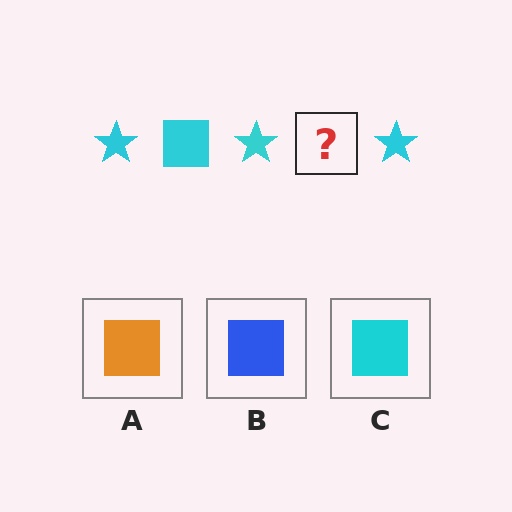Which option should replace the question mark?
Option C.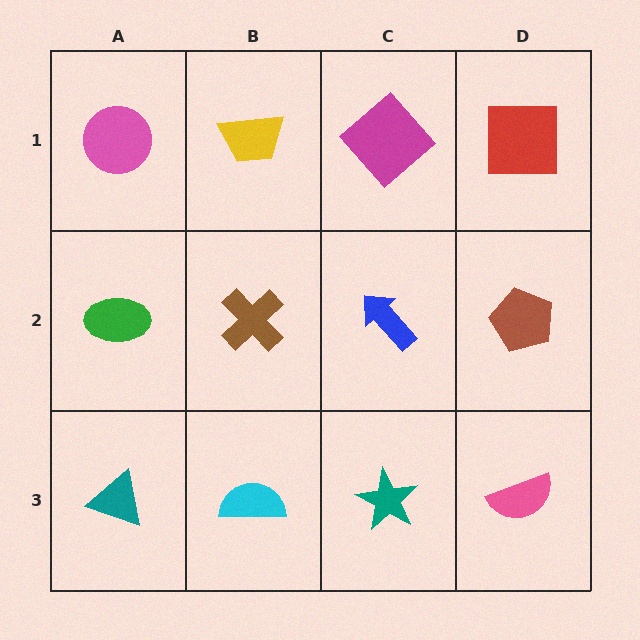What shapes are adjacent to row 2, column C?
A magenta diamond (row 1, column C), a teal star (row 3, column C), a brown cross (row 2, column B), a brown pentagon (row 2, column D).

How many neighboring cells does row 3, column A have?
2.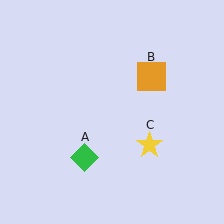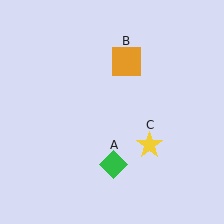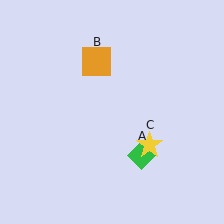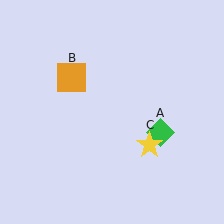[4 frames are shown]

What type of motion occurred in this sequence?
The green diamond (object A), orange square (object B) rotated counterclockwise around the center of the scene.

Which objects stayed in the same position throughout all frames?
Yellow star (object C) remained stationary.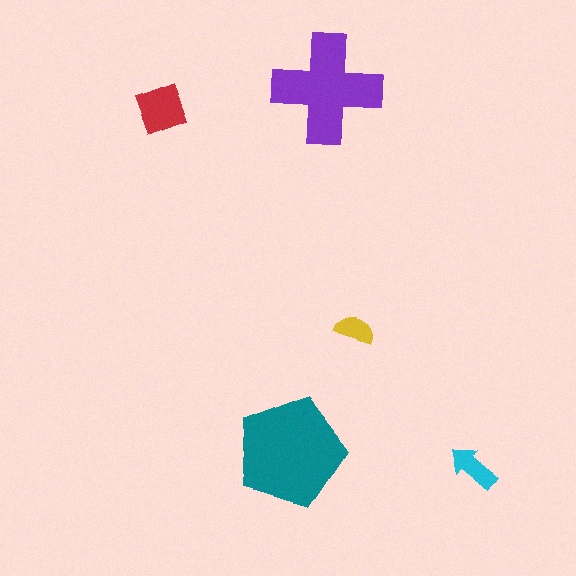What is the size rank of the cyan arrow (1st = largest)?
4th.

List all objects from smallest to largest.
The yellow semicircle, the cyan arrow, the red diamond, the purple cross, the teal pentagon.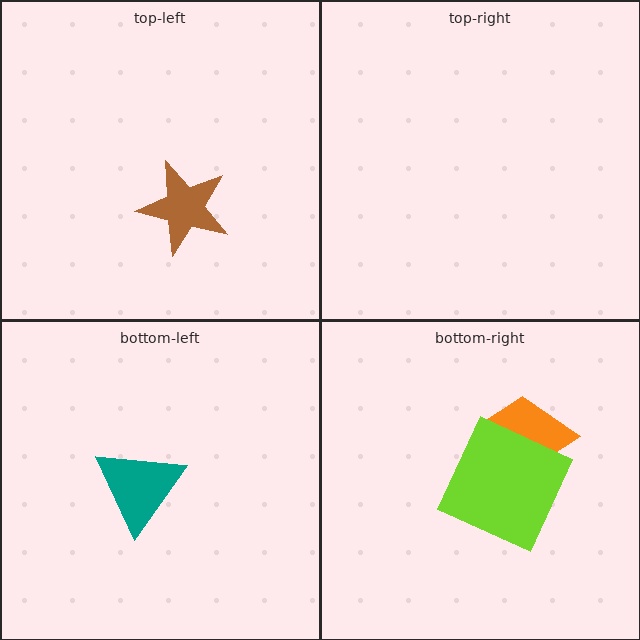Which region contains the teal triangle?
The bottom-left region.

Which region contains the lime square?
The bottom-right region.